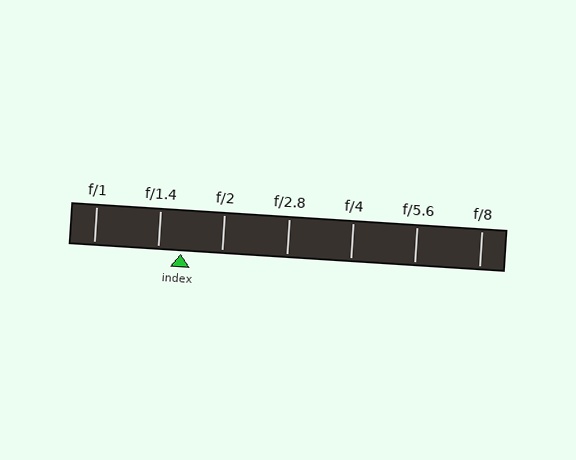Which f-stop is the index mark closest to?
The index mark is closest to f/1.4.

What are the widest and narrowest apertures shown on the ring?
The widest aperture shown is f/1 and the narrowest is f/8.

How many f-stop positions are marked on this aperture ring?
There are 7 f-stop positions marked.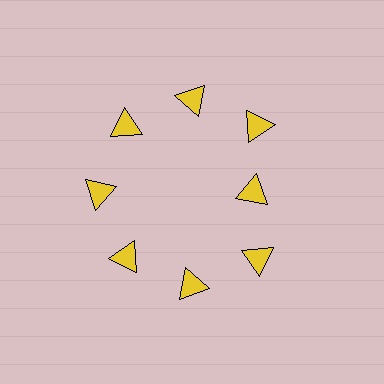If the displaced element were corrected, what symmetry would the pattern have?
It would have 8-fold rotational symmetry — the pattern would map onto itself every 45 degrees.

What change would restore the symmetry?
The symmetry would be restored by moving it outward, back onto the ring so that all 8 triangles sit at equal angles and equal distance from the center.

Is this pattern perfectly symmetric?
No. The 8 yellow triangles are arranged in a ring, but one element near the 3 o'clock position is pulled inward toward the center, breaking the 8-fold rotational symmetry.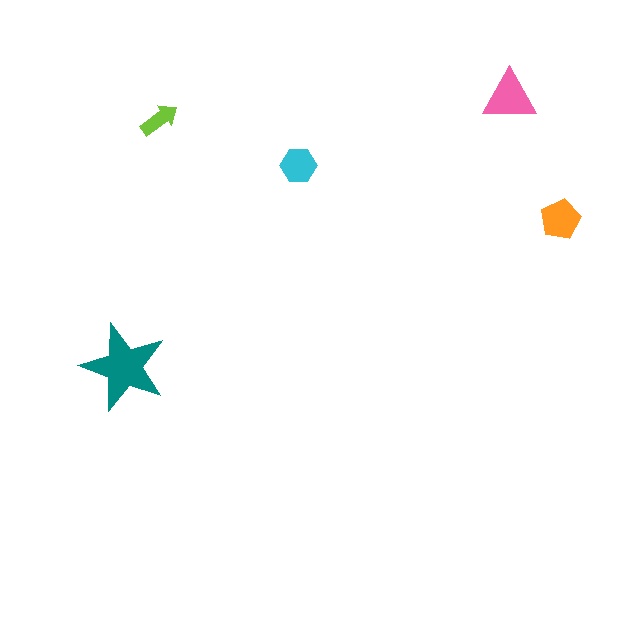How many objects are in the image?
There are 5 objects in the image.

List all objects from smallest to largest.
The lime arrow, the cyan hexagon, the orange pentagon, the pink triangle, the teal star.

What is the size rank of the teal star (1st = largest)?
1st.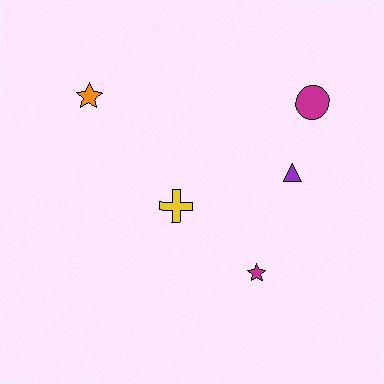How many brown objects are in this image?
There are no brown objects.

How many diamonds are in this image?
There are no diamonds.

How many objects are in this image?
There are 5 objects.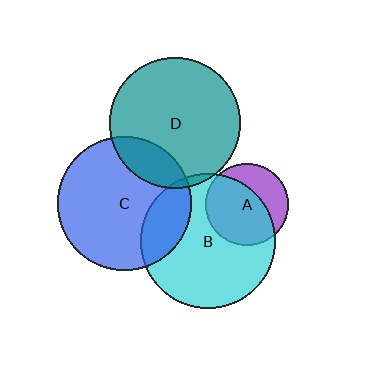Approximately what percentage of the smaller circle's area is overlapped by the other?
Approximately 20%.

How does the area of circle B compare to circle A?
Approximately 2.7 times.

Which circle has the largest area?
Circle B (cyan).